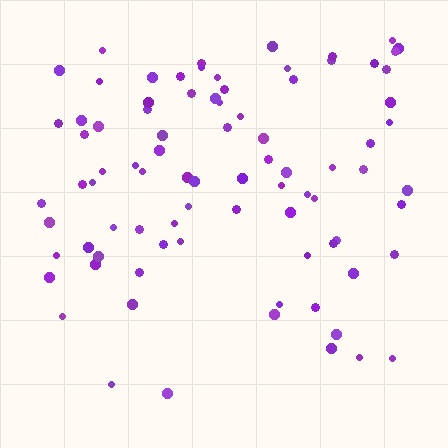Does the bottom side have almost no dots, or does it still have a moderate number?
Still a moderate number, just noticeably fewer than the top.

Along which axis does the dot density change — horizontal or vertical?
Vertical.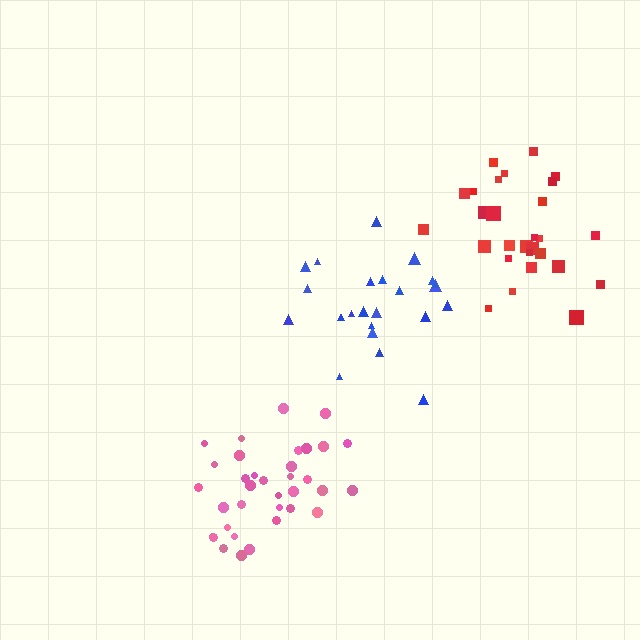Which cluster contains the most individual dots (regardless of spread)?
Pink (35).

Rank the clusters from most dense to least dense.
pink, blue, red.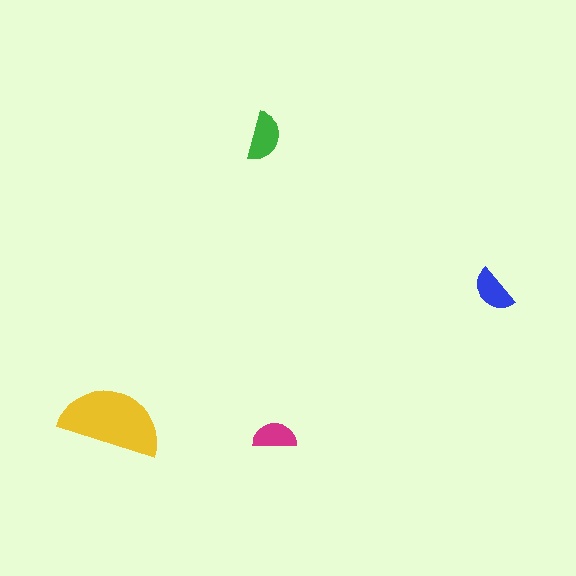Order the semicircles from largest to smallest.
the yellow one, the green one, the blue one, the magenta one.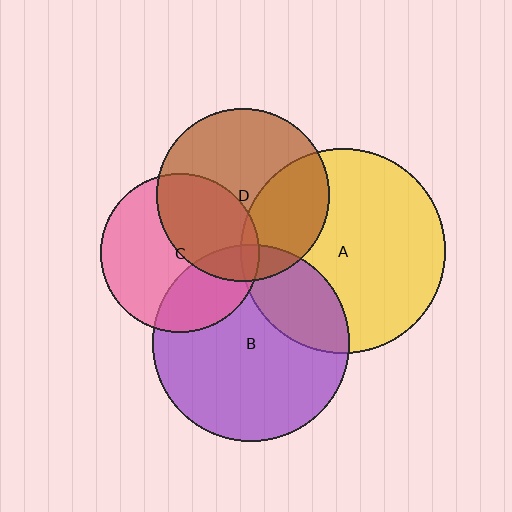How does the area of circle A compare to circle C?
Approximately 1.7 times.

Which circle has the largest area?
Circle A (yellow).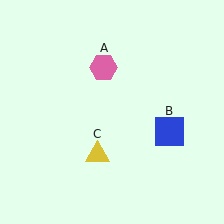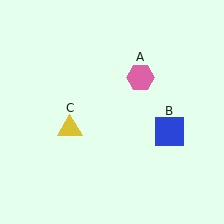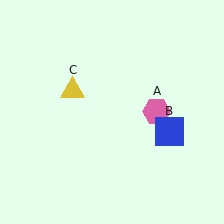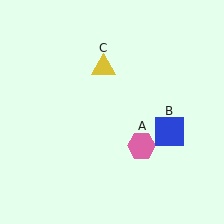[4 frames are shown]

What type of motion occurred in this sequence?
The pink hexagon (object A), yellow triangle (object C) rotated clockwise around the center of the scene.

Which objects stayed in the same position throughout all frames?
Blue square (object B) remained stationary.